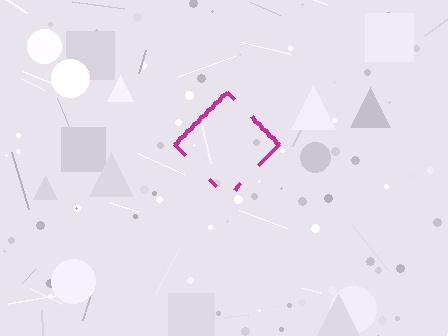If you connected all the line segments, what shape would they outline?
They would outline a diamond.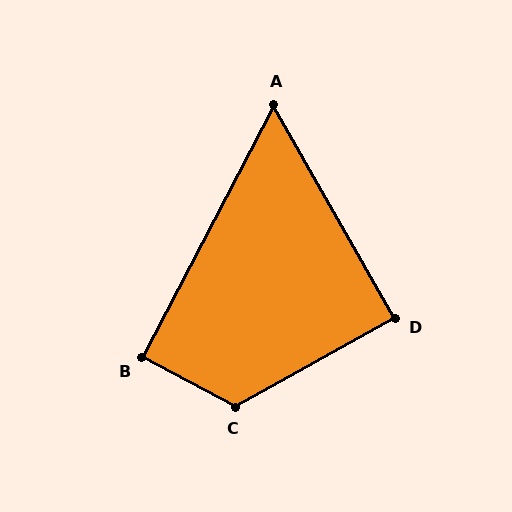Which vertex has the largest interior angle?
C, at approximately 123 degrees.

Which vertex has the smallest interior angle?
A, at approximately 57 degrees.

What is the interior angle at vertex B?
Approximately 90 degrees (approximately right).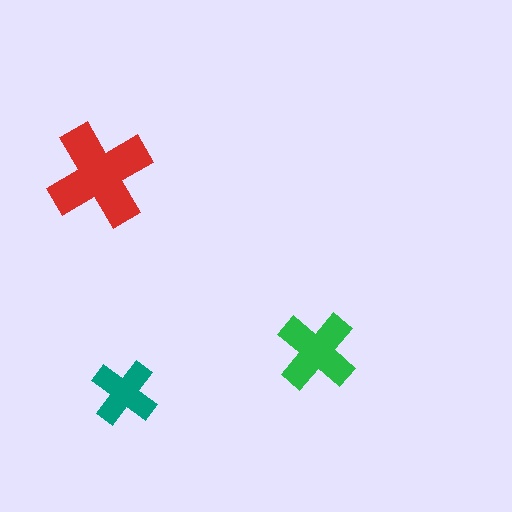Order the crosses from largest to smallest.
the red one, the green one, the teal one.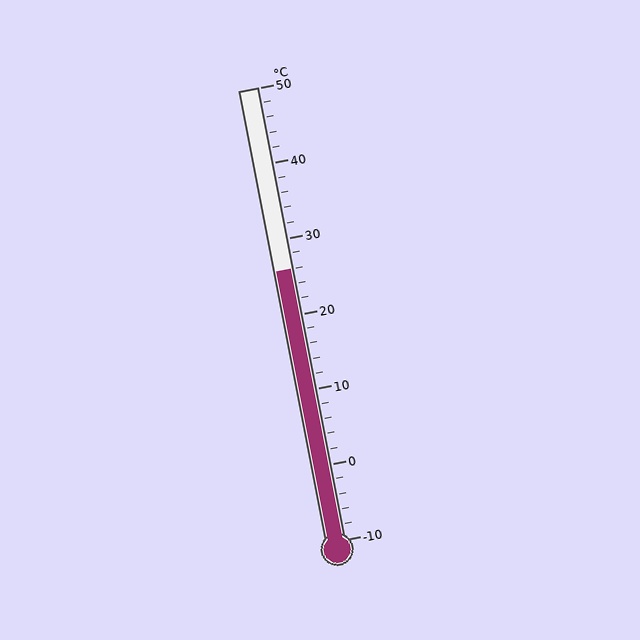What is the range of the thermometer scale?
The thermometer scale ranges from -10°C to 50°C.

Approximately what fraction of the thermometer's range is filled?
The thermometer is filled to approximately 60% of its range.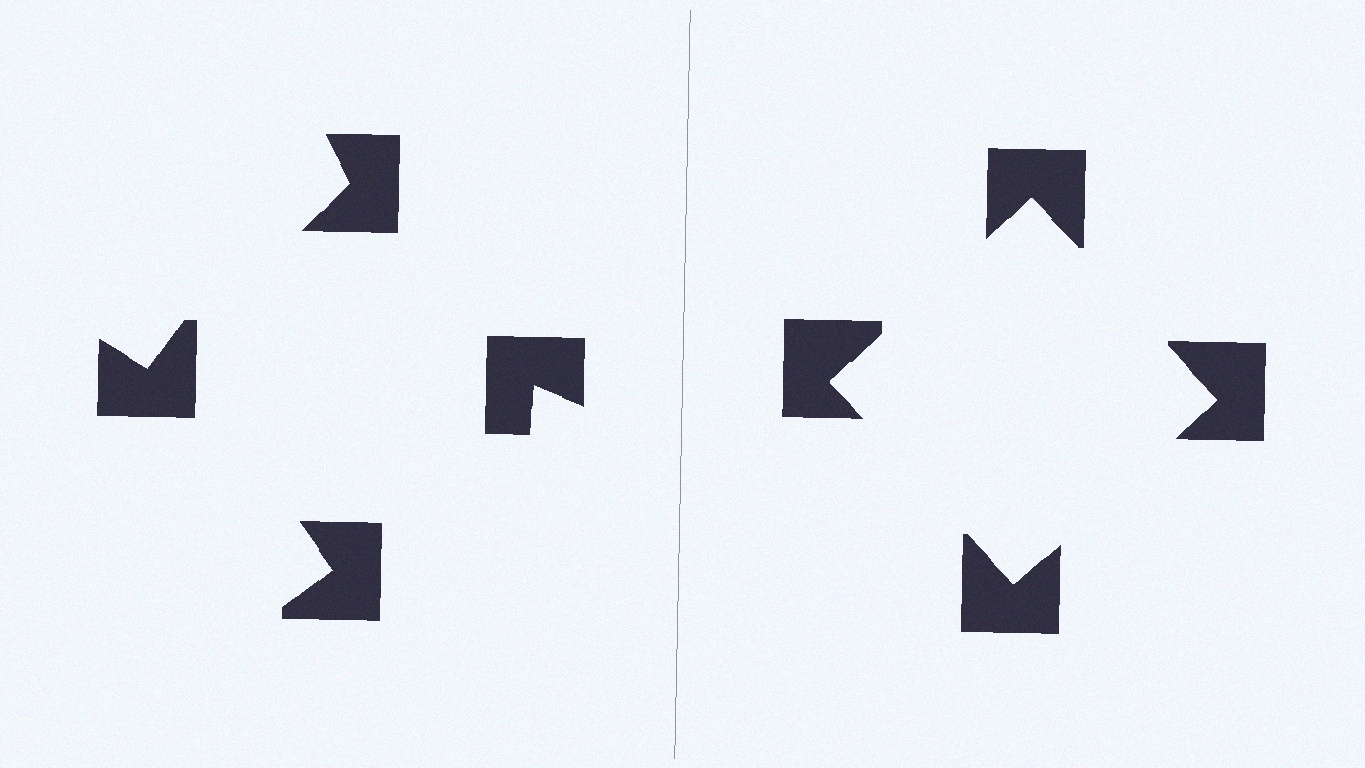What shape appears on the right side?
An illusory square.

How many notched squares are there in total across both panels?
8 — 4 on each side.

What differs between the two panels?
The notched squares are positioned identically on both sides; only the wedge orientations differ. On the right they align to a square; on the left they are misaligned.